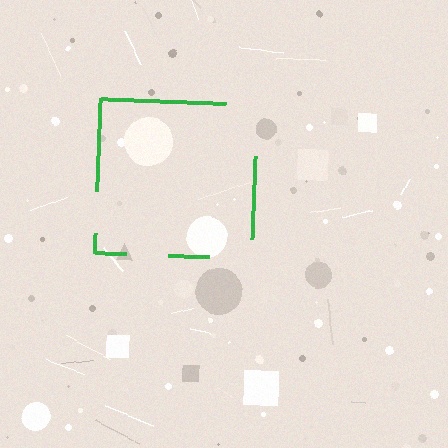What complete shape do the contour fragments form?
The contour fragments form a square.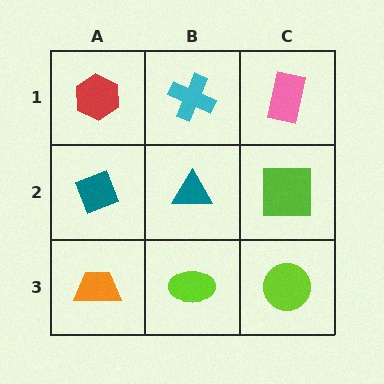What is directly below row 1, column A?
A teal diamond.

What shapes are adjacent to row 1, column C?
A lime square (row 2, column C), a cyan cross (row 1, column B).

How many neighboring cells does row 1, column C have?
2.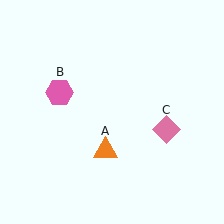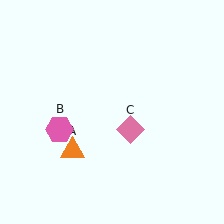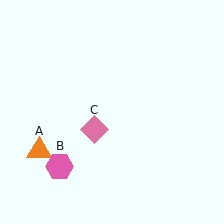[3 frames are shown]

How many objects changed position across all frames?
3 objects changed position: orange triangle (object A), pink hexagon (object B), pink diamond (object C).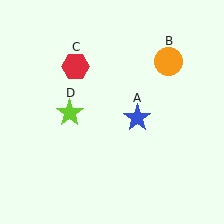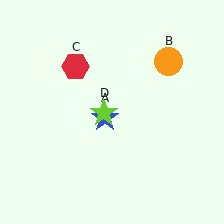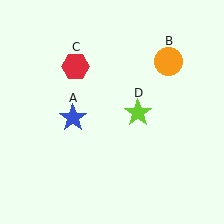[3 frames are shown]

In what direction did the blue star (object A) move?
The blue star (object A) moved left.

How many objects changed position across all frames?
2 objects changed position: blue star (object A), lime star (object D).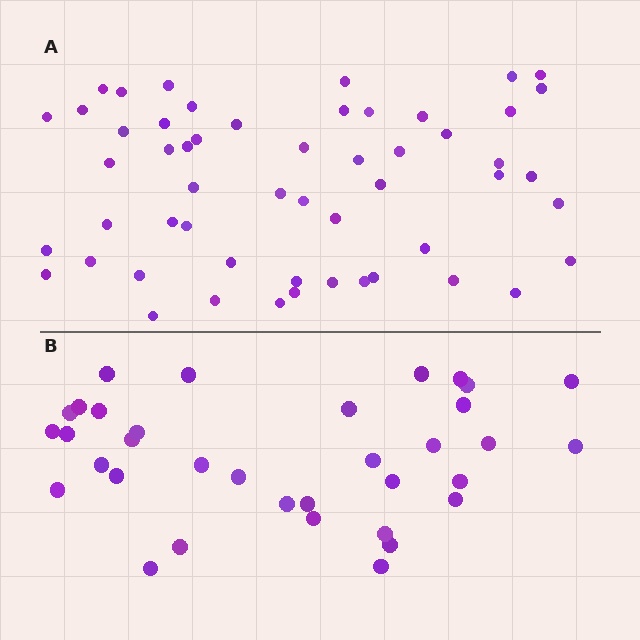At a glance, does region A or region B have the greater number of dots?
Region A (the top region) has more dots.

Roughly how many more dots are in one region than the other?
Region A has approximately 20 more dots than region B.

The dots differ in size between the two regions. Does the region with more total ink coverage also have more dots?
No. Region B has more total ink coverage because its dots are larger, but region A actually contains more individual dots. Total area can be misleading — the number of items is what matters here.